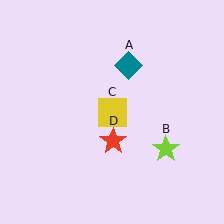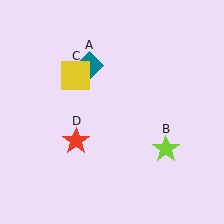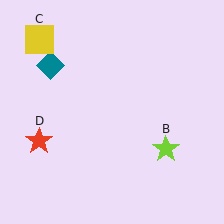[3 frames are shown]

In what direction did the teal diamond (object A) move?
The teal diamond (object A) moved left.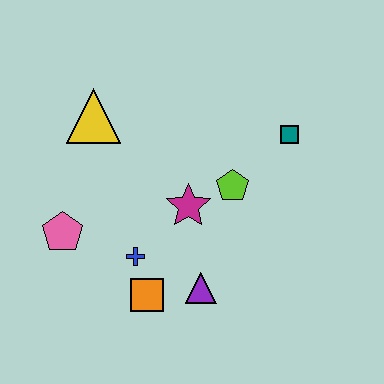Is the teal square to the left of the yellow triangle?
No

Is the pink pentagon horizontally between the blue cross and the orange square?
No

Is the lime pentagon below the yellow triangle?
Yes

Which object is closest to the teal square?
The lime pentagon is closest to the teal square.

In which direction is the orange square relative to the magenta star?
The orange square is below the magenta star.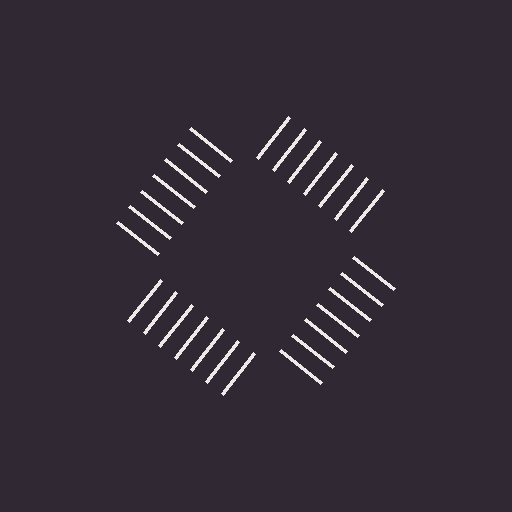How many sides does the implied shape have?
4 sides — the line-ends trace a square.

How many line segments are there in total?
28 — 7 along each of the 4 edges.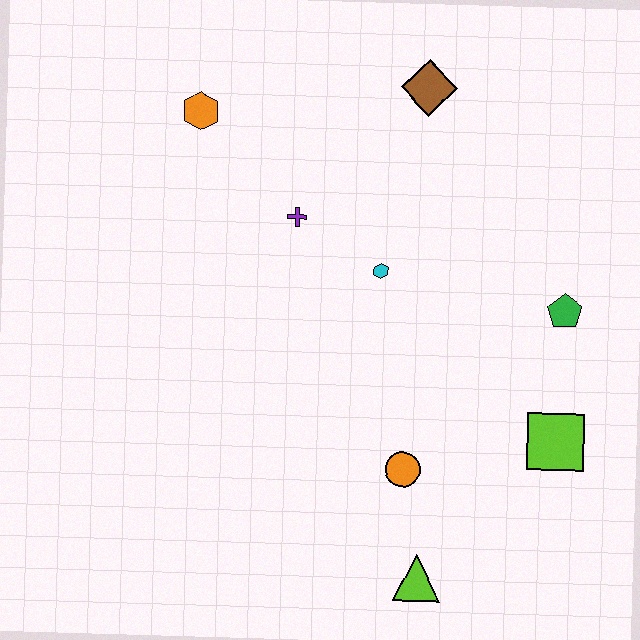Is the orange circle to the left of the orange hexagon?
No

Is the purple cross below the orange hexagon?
Yes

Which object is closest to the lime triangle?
The orange circle is closest to the lime triangle.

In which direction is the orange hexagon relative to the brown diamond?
The orange hexagon is to the left of the brown diamond.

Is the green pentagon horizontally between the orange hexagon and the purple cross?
No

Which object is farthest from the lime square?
The orange hexagon is farthest from the lime square.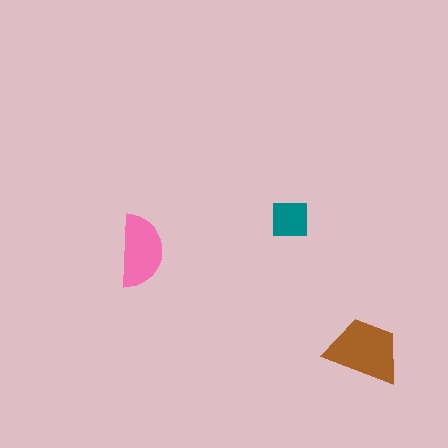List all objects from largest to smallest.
The brown trapezoid, the pink semicircle, the teal square.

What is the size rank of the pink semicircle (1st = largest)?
2nd.